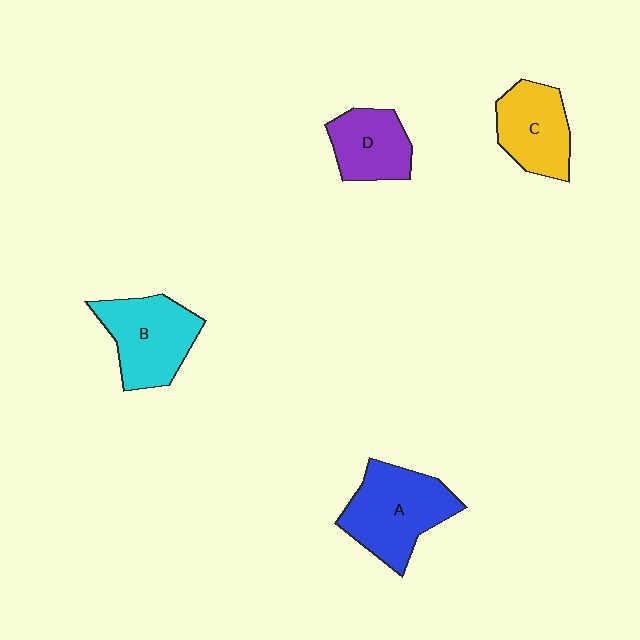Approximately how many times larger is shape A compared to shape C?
Approximately 1.4 times.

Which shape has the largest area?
Shape A (blue).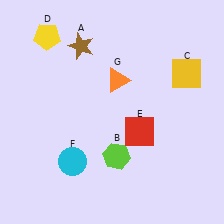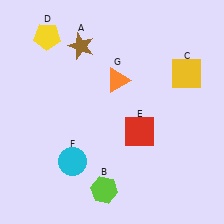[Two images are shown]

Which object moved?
The lime hexagon (B) moved down.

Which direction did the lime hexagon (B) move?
The lime hexagon (B) moved down.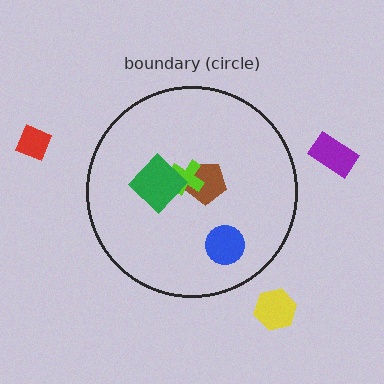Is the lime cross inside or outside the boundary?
Inside.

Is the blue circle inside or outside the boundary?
Inside.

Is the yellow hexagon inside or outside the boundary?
Outside.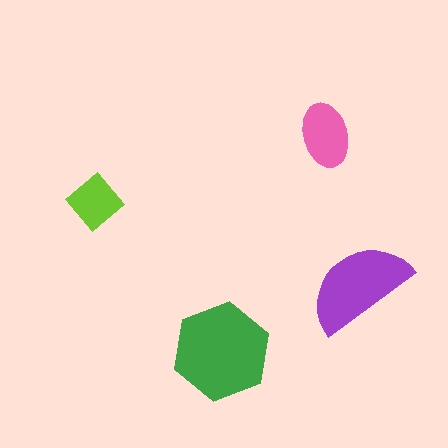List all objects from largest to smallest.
The green hexagon, the purple semicircle, the pink ellipse, the lime diamond.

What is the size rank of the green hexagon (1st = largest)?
1st.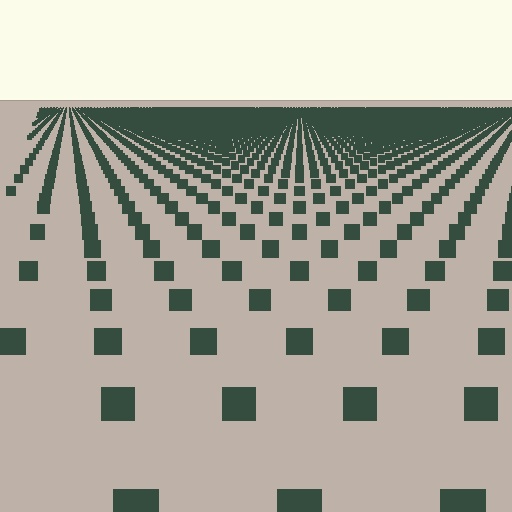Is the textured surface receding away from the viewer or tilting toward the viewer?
The surface is receding away from the viewer. Texture elements get smaller and denser toward the top.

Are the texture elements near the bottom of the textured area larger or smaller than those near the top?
Larger. Near the bottom, elements are closer to the viewer and appear at a bigger on-screen size.